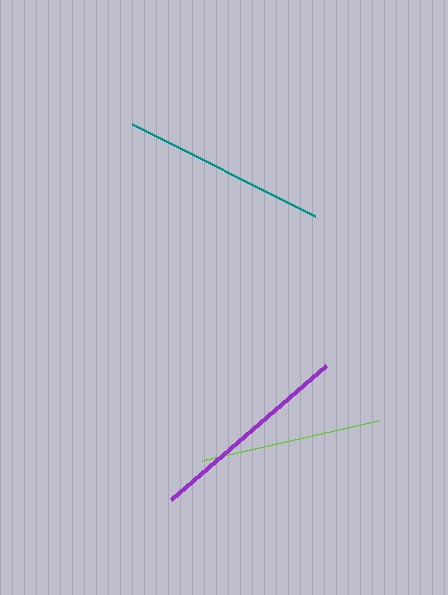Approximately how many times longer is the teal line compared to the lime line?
The teal line is approximately 1.1 times the length of the lime line.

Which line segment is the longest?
The teal line is the longest at approximately 205 pixels.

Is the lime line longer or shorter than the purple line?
The purple line is longer than the lime line.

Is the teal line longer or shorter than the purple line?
The teal line is longer than the purple line.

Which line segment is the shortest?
The lime line is the shortest at approximately 180 pixels.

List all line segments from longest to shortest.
From longest to shortest: teal, purple, lime.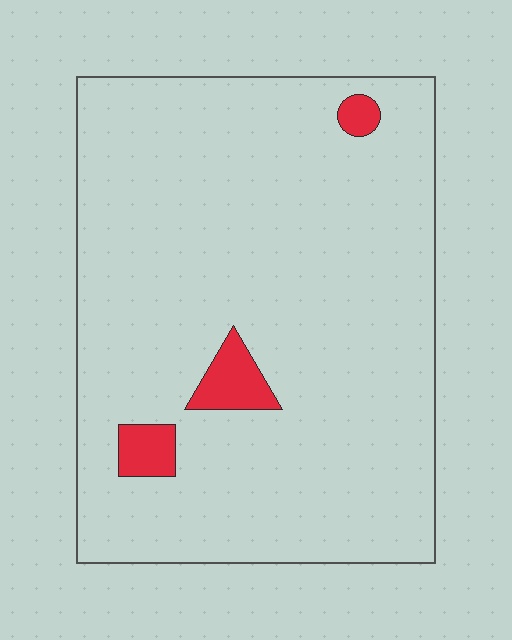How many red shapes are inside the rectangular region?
3.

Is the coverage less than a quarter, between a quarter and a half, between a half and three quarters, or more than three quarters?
Less than a quarter.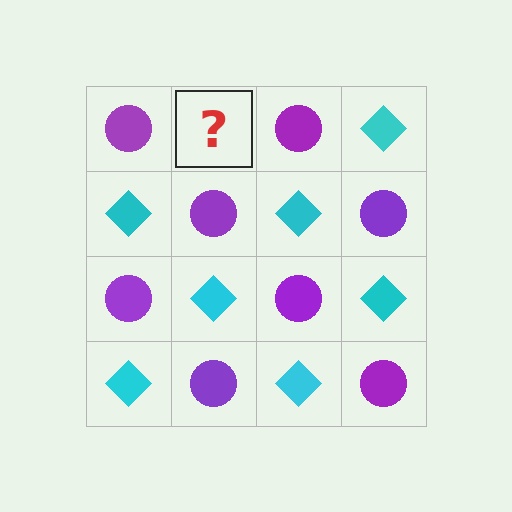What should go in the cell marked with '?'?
The missing cell should contain a cyan diamond.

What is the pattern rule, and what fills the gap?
The rule is that it alternates purple circle and cyan diamond in a checkerboard pattern. The gap should be filled with a cyan diamond.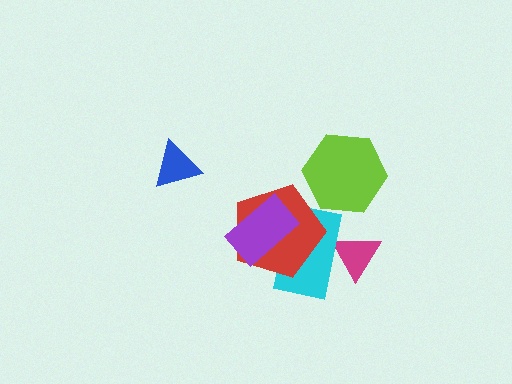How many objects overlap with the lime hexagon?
0 objects overlap with the lime hexagon.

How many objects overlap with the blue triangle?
0 objects overlap with the blue triangle.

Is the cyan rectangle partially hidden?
Yes, it is partially covered by another shape.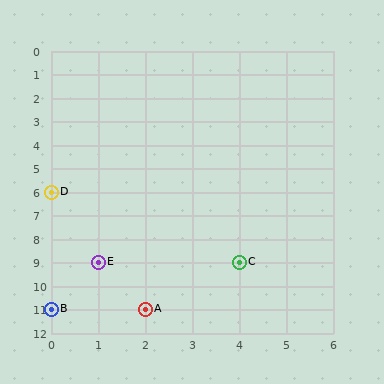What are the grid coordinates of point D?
Point D is at grid coordinates (0, 6).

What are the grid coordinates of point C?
Point C is at grid coordinates (4, 9).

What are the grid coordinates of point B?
Point B is at grid coordinates (0, 11).